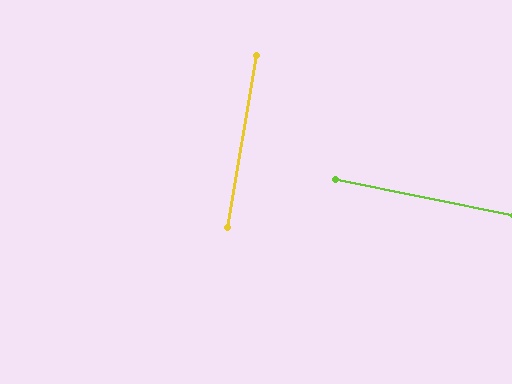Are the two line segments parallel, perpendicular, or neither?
Perpendicular — they meet at approximately 88°.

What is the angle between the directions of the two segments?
Approximately 88 degrees.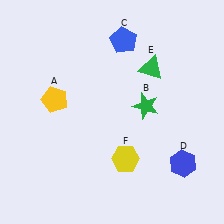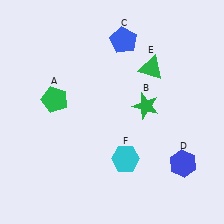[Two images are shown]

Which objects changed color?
A changed from yellow to green. F changed from yellow to cyan.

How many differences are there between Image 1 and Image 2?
There are 2 differences between the two images.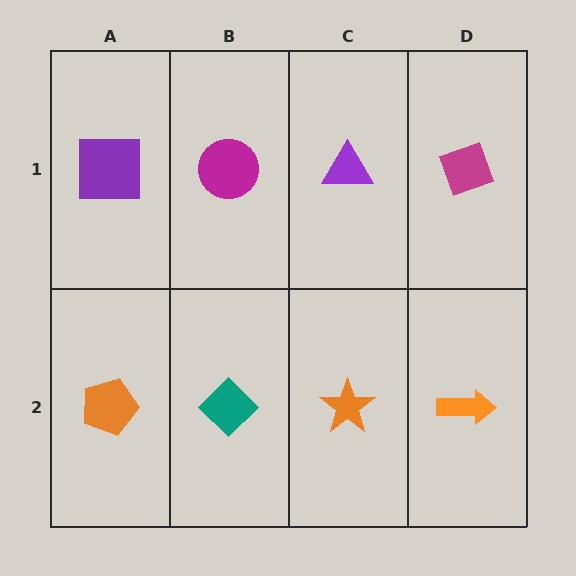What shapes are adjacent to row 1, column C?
An orange star (row 2, column C), a magenta circle (row 1, column B), a magenta diamond (row 1, column D).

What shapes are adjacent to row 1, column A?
An orange pentagon (row 2, column A), a magenta circle (row 1, column B).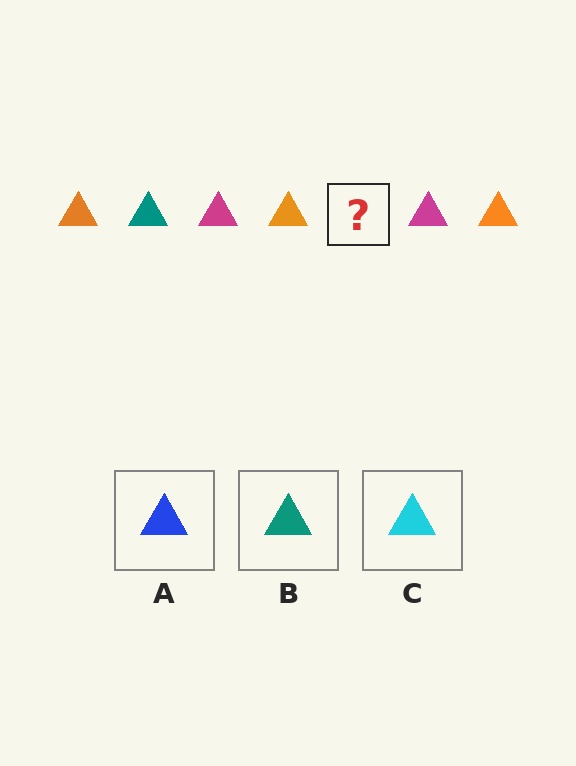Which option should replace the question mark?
Option B.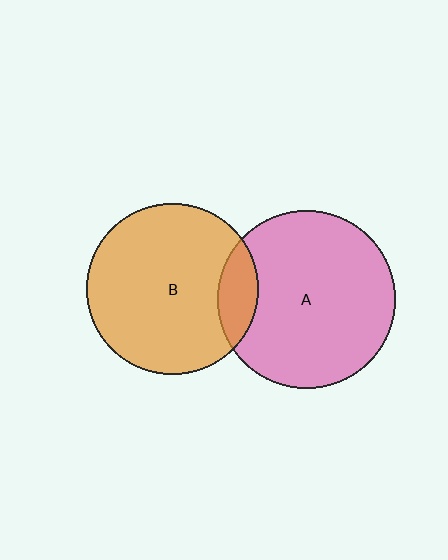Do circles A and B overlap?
Yes.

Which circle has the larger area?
Circle A (pink).